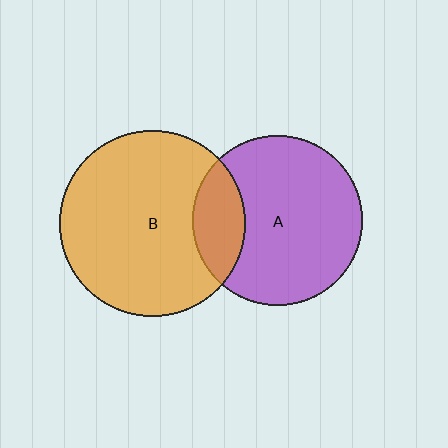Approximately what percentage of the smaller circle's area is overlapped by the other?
Approximately 20%.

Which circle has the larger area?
Circle B (orange).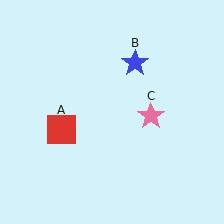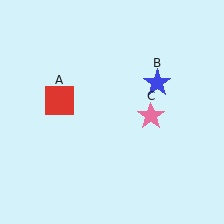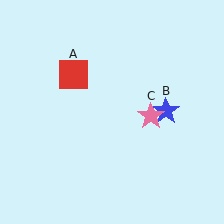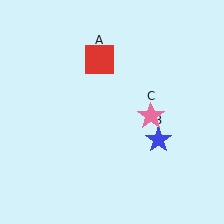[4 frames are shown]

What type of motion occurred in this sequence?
The red square (object A), blue star (object B) rotated clockwise around the center of the scene.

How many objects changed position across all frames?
2 objects changed position: red square (object A), blue star (object B).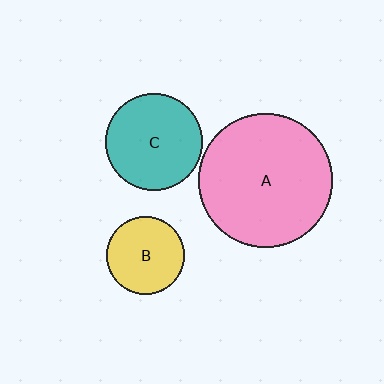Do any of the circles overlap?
No, none of the circles overlap.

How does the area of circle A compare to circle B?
Approximately 2.9 times.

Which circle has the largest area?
Circle A (pink).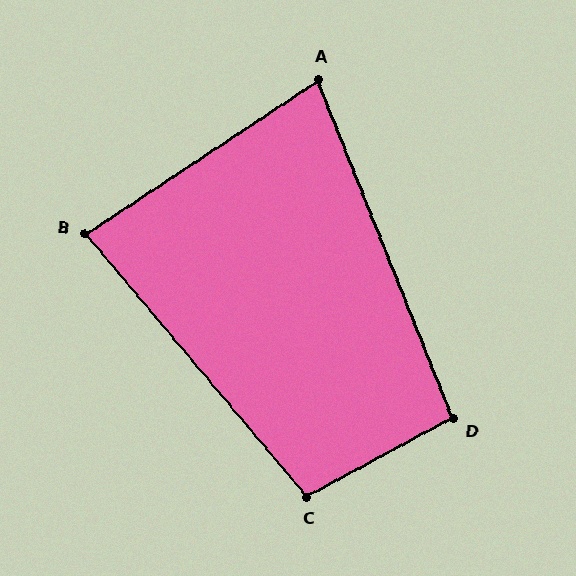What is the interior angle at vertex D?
Approximately 97 degrees (obtuse).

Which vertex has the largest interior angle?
C, at approximately 102 degrees.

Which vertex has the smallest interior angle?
A, at approximately 78 degrees.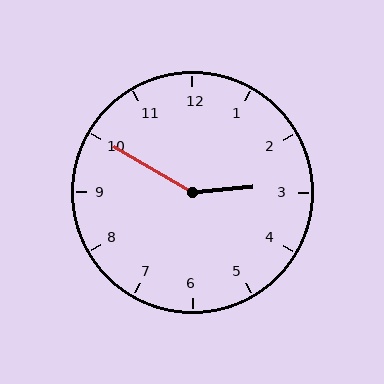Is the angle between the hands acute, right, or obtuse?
It is obtuse.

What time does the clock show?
2:50.